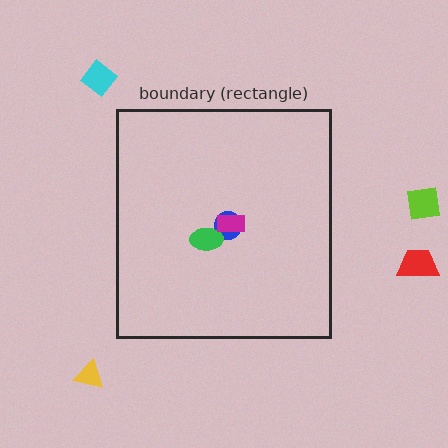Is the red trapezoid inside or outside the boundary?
Outside.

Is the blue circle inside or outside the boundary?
Inside.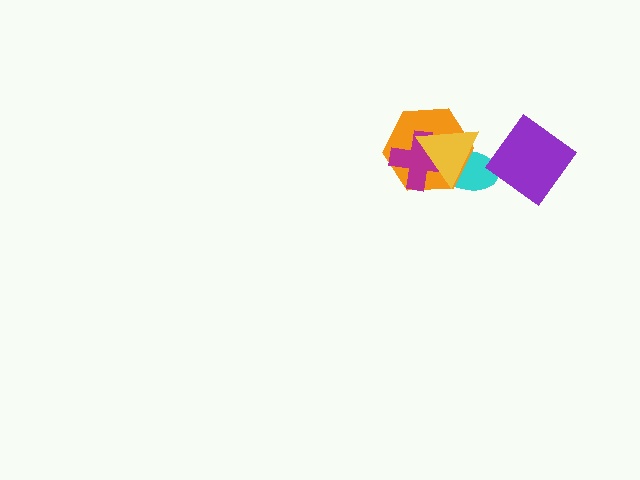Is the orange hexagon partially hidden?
Yes, it is partially covered by another shape.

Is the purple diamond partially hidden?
No, no other shape covers it.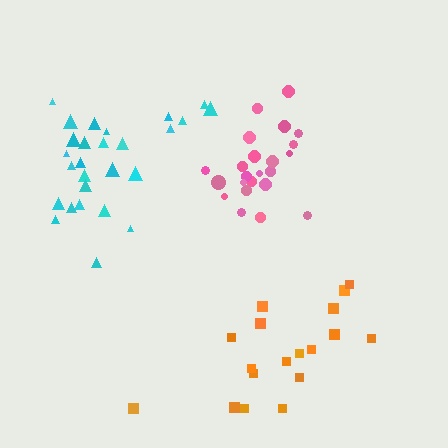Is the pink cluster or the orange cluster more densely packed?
Pink.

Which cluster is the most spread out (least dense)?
Orange.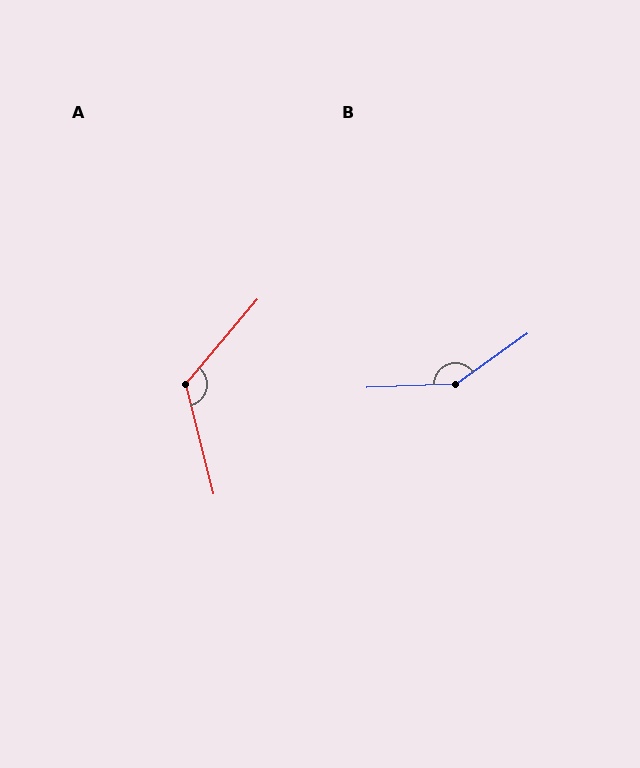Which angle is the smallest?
A, at approximately 126 degrees.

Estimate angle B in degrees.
Approximately 147 degrees.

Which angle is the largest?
B, at approximately 147 degrees.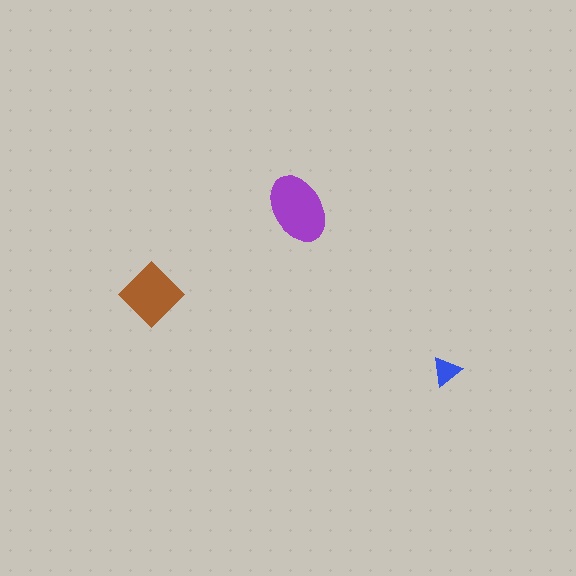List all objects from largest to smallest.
The purple ellipse, the brown diamond, the blue triangle.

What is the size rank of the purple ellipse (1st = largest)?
1st.